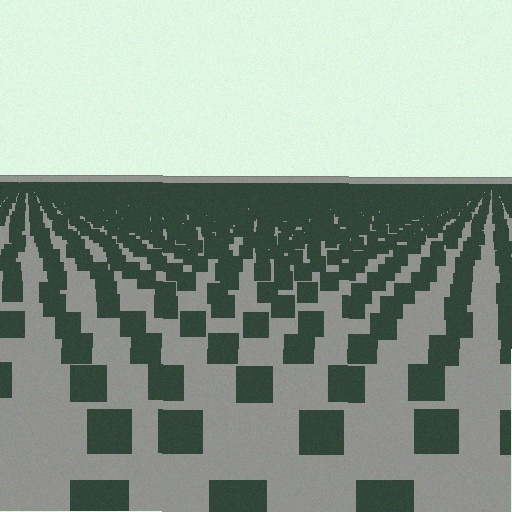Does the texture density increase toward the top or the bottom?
Density increases toward the top.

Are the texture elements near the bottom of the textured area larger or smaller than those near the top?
Larger. Near the bottom, elements are closer to the viewer and appear at a bigger on-screen size.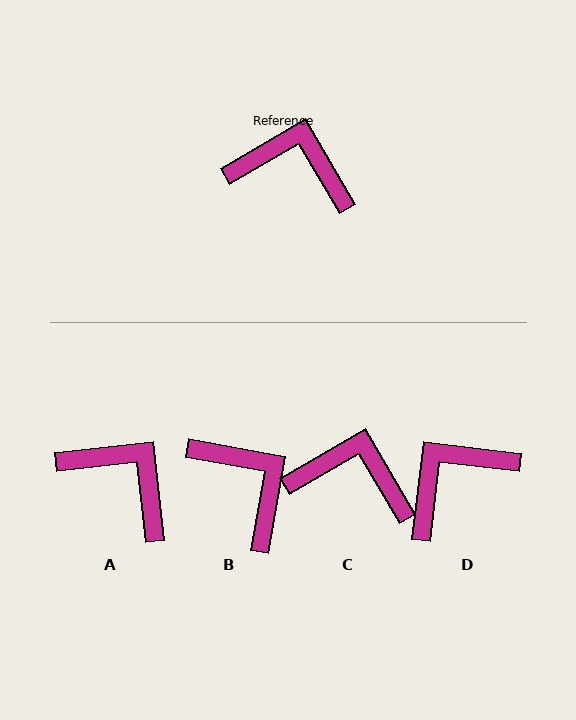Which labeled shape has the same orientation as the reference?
C.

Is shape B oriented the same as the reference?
No, it is off by about 40 degrees.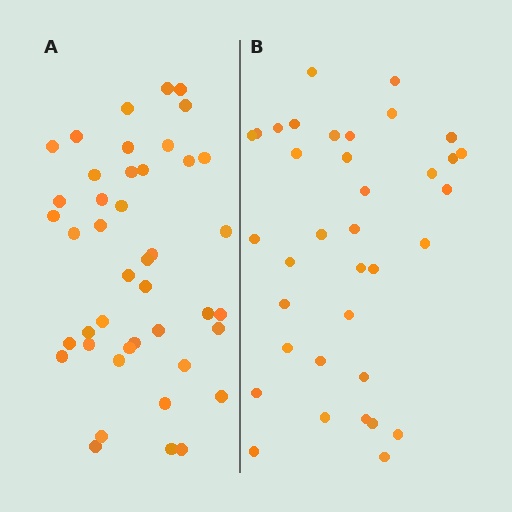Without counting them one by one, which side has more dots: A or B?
Region A (the left region) has more dots.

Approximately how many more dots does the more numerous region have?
Region A has roughly 8 or so more dots than region B.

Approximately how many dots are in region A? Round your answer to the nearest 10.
About 40 dots. (The exact count is 43, which rounds to 40.)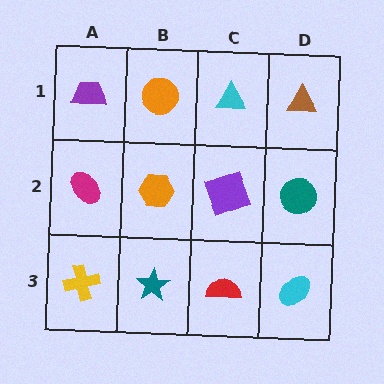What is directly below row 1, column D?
A teal circle.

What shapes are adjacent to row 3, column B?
An orange hexagon (row 2, column B), a yellow cross (row 3, column A), a red semicircle (row 3, column C).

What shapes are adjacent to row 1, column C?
A purple square (row 2, column C), an orange circle (row 1, column B), a brown triangle (row 1, column D).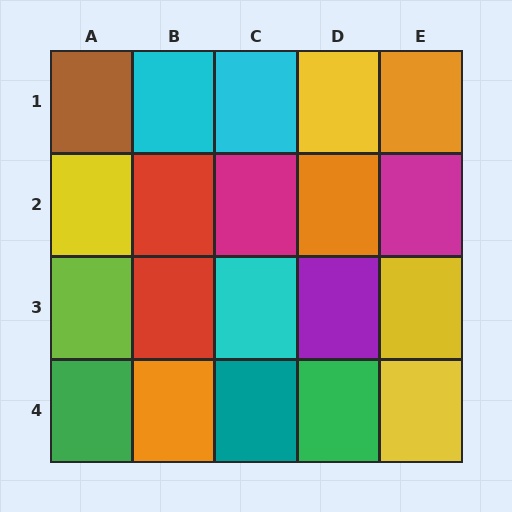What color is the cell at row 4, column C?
Teal.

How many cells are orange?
3 cells are orange.